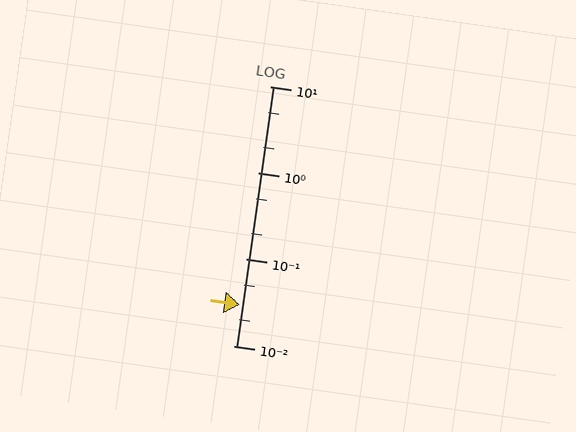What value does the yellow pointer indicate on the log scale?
The pointer indicates approximately 0.03.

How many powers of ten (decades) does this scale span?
The scale spans 3 decades, from 0.01 to 10.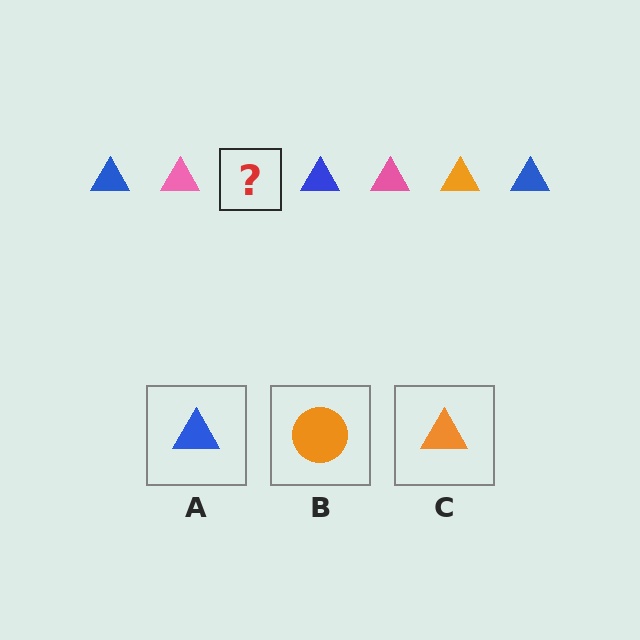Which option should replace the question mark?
Option C.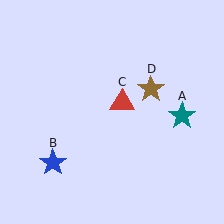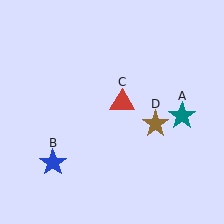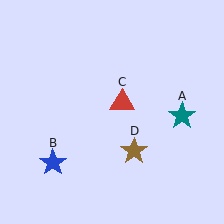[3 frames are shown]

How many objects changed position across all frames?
1 object changed position: brown star (object D).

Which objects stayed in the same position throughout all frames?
Teal star (object A) and blue star (object B) and red triangle (object C) remained stationary.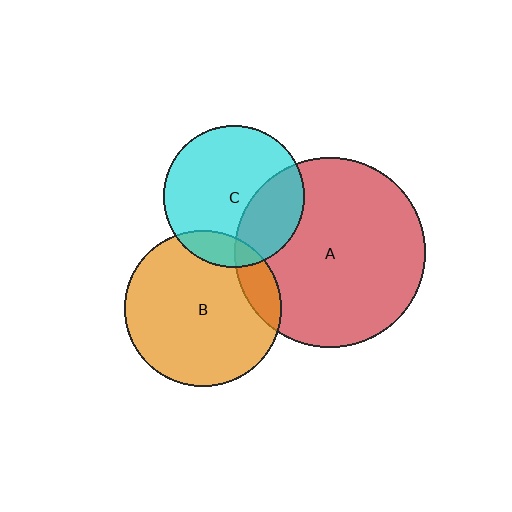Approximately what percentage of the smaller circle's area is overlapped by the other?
Approximately 15%.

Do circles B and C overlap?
Yes.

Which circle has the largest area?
Circle A (red).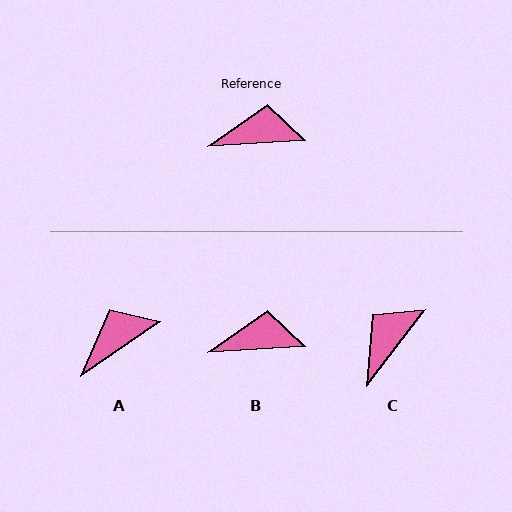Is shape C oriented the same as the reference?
No, it is off by about 50 degrees.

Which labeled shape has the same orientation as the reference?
B.